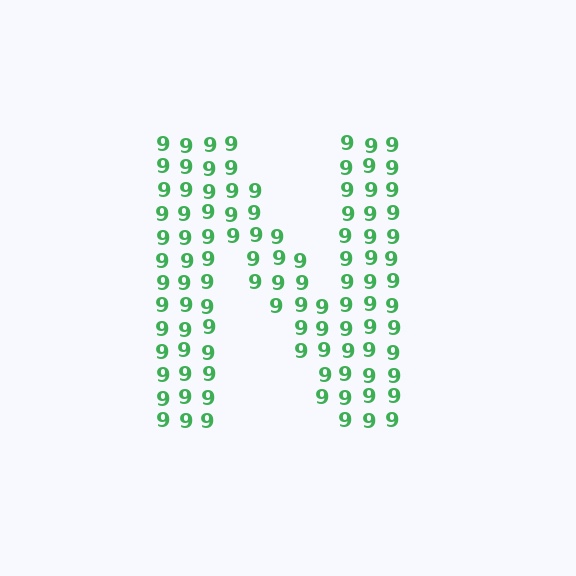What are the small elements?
The small elements are digit 9's.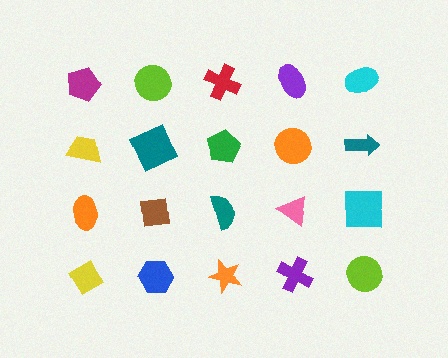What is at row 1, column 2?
A lime circle.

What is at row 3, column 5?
A cyan square.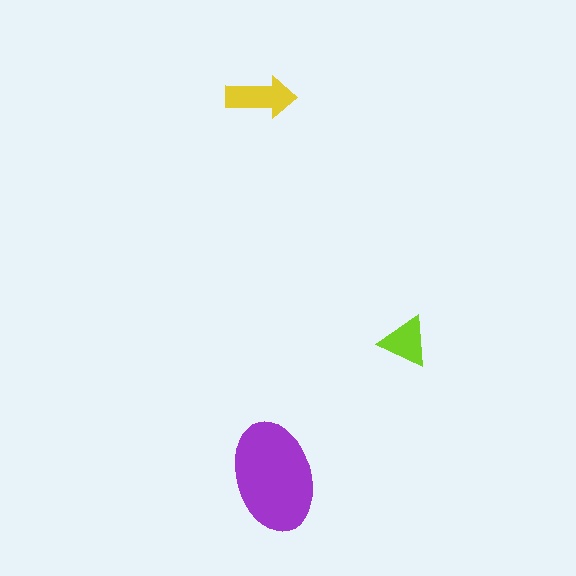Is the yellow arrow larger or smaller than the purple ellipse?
Smaller.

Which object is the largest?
The purple ellipse.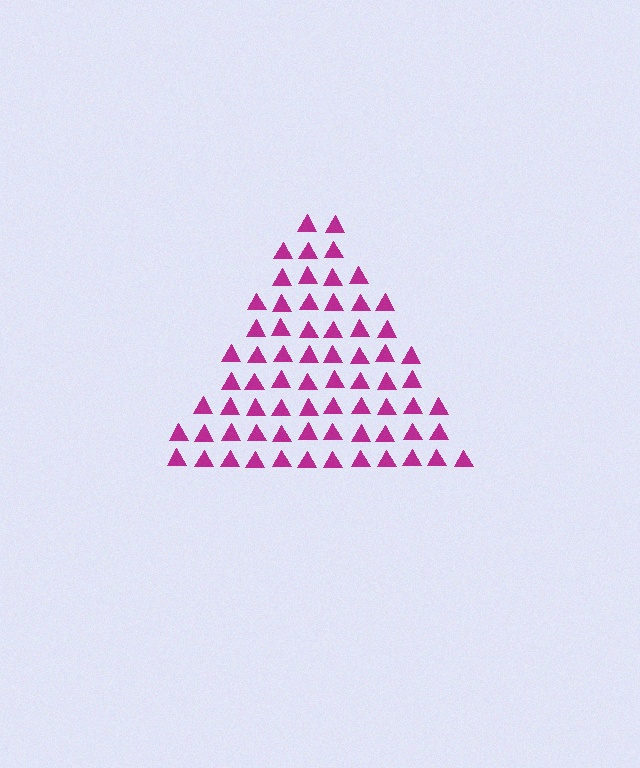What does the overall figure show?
The overall figure shows a triangle.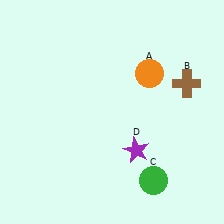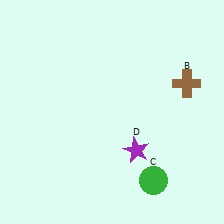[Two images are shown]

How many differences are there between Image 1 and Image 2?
There is 1 difference between the two images.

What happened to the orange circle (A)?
The orange circle (A) was removed in Image 2. It was in the top-right area of Image 1.